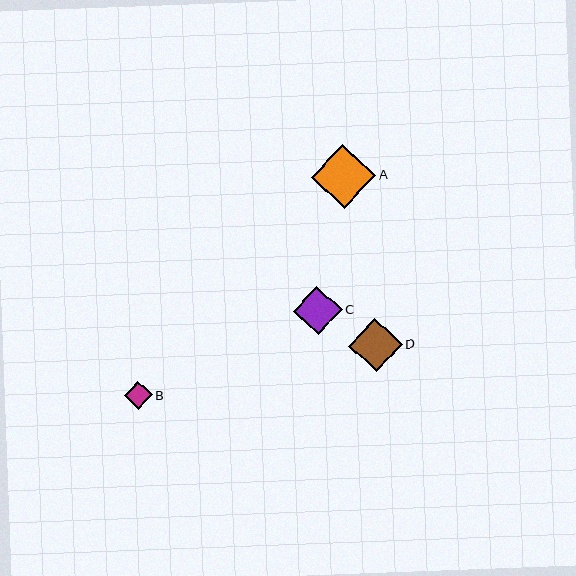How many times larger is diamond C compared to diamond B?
Diamond C is approximately 1.7 times the size of diamond B.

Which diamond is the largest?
Diamond A is the largest with a size of approximately 64 pixels.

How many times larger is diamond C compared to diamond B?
Diamond C is approximately 1.7 times the size of diamond B.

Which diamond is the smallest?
Diamond B is the smallest with a size of approximately 28 pixels.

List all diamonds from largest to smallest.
From largest to smallest: A, D, C, B.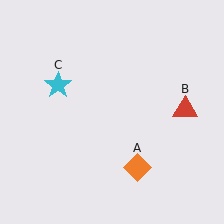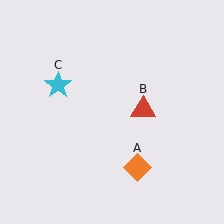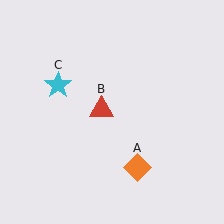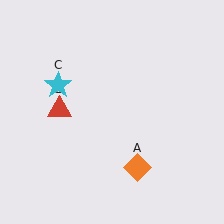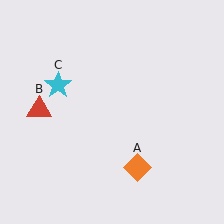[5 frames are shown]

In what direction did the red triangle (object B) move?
The red triangle (object B) moved left.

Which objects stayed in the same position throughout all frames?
Orange diamond (object A) and cyan star (object C) remained stationary.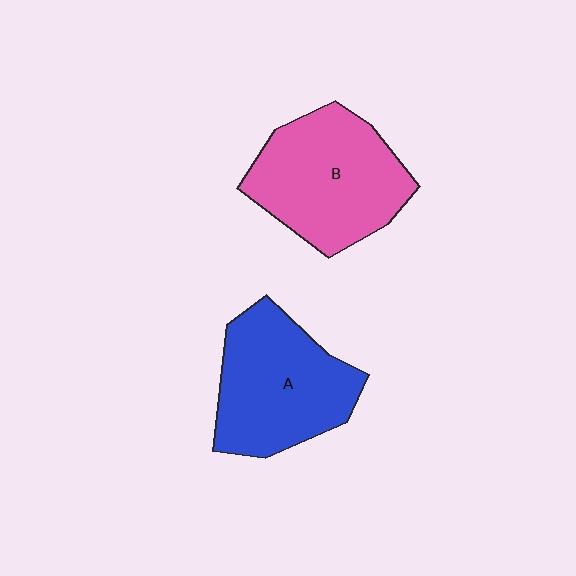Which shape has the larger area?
Shape B (pink).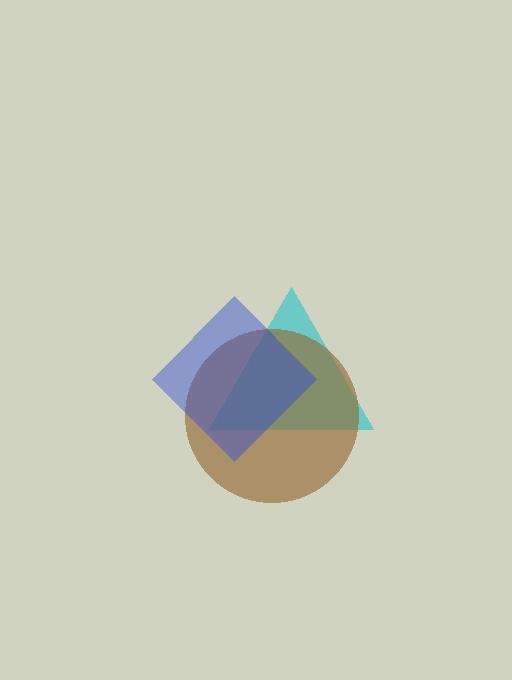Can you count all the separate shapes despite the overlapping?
Yes, there are 3 separate shapes.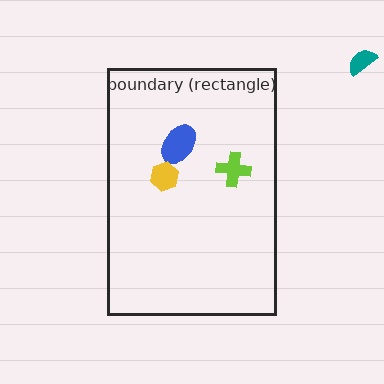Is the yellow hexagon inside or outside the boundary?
Inside.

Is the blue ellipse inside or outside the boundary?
Inside.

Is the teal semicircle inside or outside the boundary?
Outside.